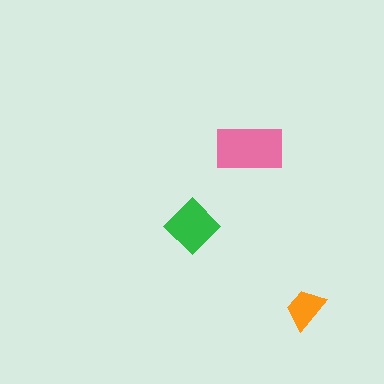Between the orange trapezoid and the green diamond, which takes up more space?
The green diamond.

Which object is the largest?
The pink rectangle.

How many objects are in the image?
There are 3 objects in the image.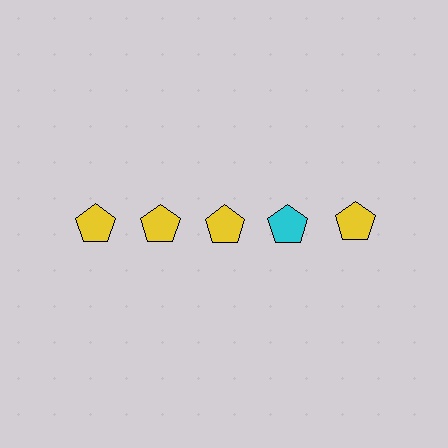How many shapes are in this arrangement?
There are 5 shapes arranged in a grid pattern.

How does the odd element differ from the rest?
It has a different color: cyan instead of yellow.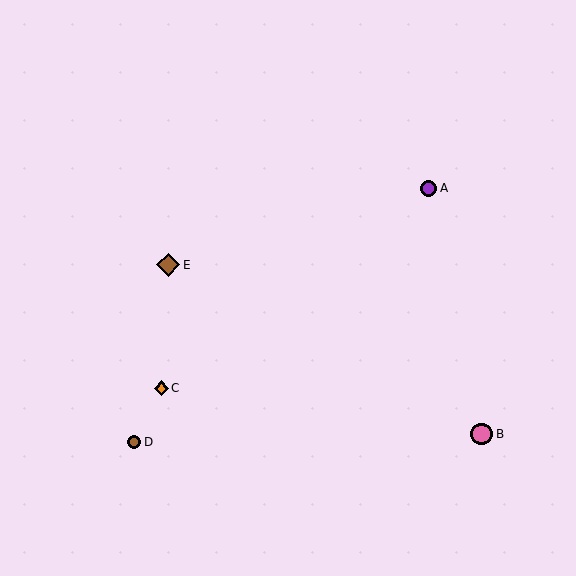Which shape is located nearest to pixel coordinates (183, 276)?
The brown diamond (labeled E) at (168, 265) is nearest to that location.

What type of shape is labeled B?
Shape B is a pink circle.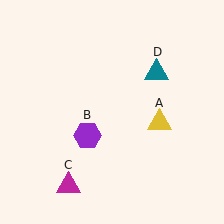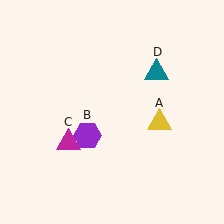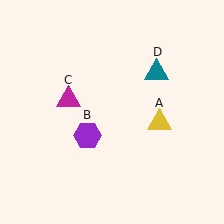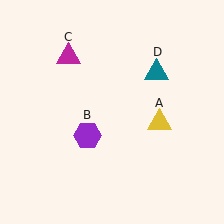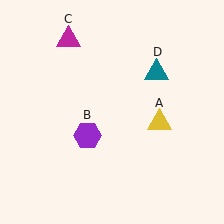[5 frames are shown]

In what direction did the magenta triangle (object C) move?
The magenta triangle (object C) moved up.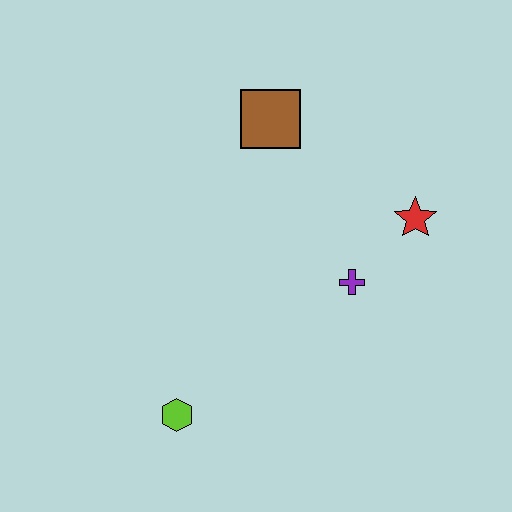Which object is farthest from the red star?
The lime hexagon is farthest from the red star.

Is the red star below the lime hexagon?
No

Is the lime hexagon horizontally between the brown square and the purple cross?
No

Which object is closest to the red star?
The purple cross is closest to the red star.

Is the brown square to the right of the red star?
No